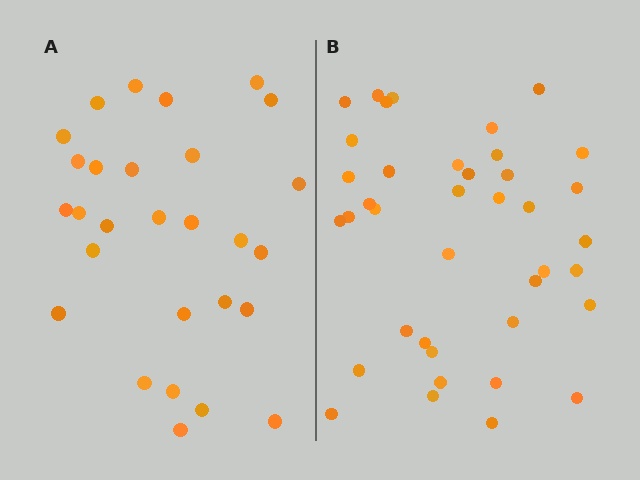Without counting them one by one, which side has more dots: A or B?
Region B (the right region) has more dots.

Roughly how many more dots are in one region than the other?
Region B has roughly 12 or so more dots than region A.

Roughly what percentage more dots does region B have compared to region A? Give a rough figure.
About 40% more.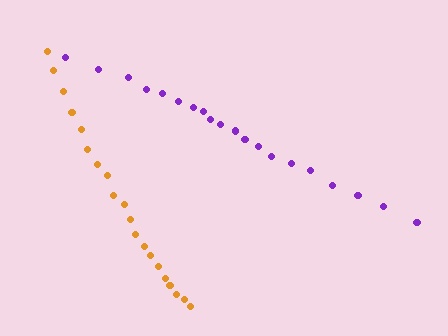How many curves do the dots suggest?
There are 2 distinct paths.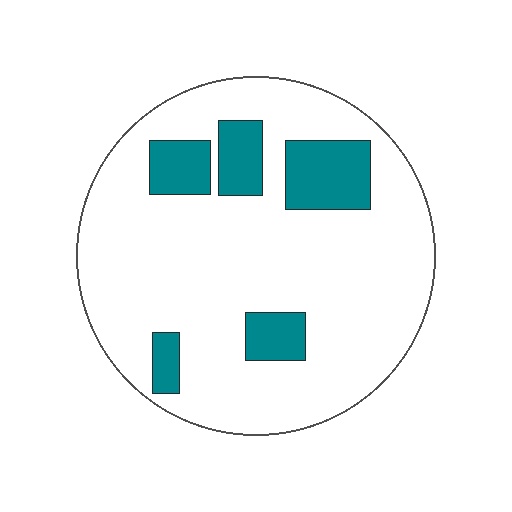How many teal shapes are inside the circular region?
5.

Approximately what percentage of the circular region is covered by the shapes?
Approximately 15%.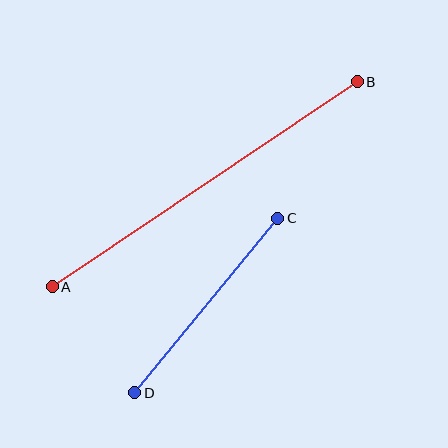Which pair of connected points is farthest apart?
Points A and B are farthest apart.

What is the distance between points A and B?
The distance is approximately 367 pixels.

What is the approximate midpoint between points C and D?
The midpoint is at approximately (206, 306) pixels.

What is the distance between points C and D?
The distance is approximately 225 pixels.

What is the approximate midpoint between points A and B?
The midpoint is at approximately (205, 184) pixels.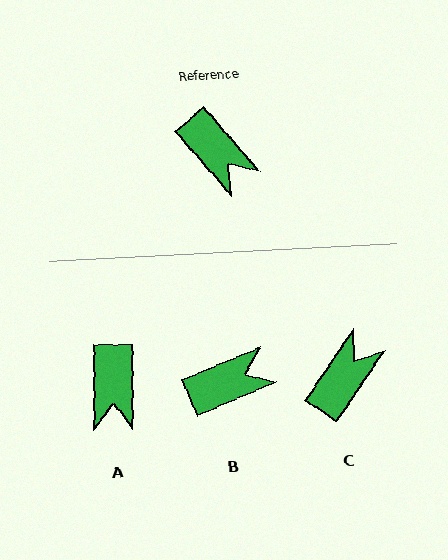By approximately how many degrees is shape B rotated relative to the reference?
Approximately 72 degrees counter-clockwise.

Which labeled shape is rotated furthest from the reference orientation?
C, about 105 degrees away.